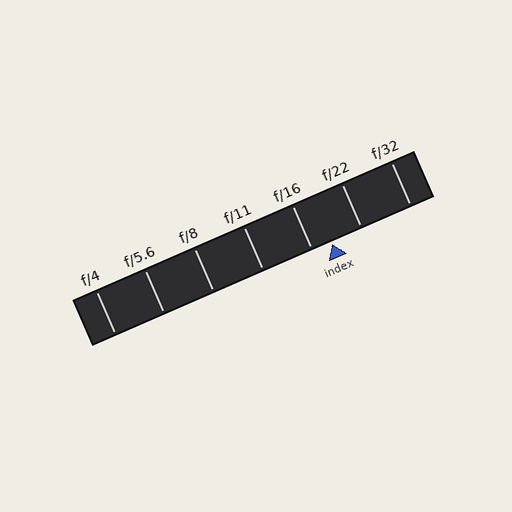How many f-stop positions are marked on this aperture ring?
There are 7 f-stop positions marked.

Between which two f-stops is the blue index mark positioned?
The index mark is between f/16 and f/22.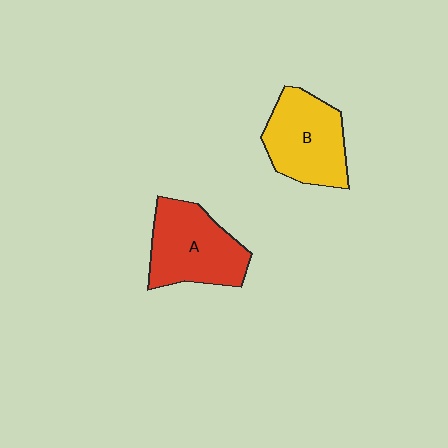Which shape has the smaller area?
Shape B (yellow).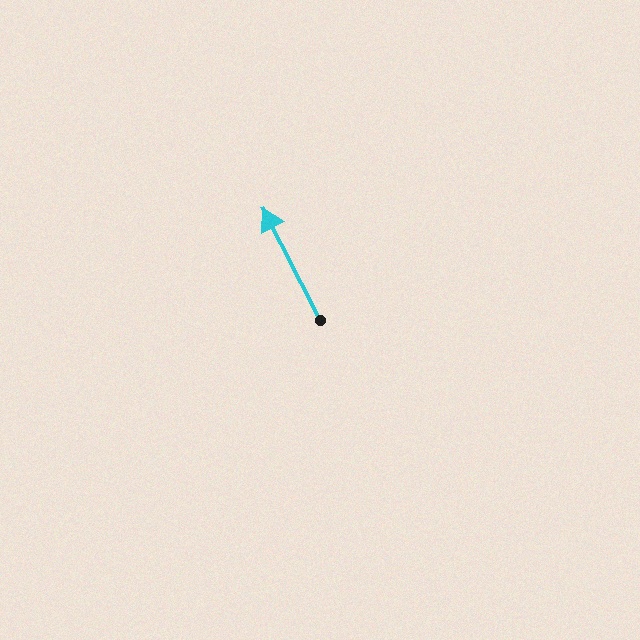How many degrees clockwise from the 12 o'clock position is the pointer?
Approximately 333 degrees.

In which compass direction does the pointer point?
Northwest.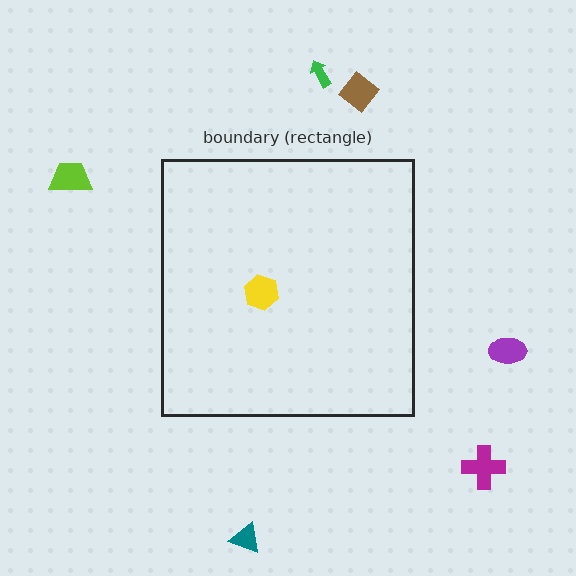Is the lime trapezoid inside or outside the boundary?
Outside.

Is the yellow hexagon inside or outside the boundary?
Inside.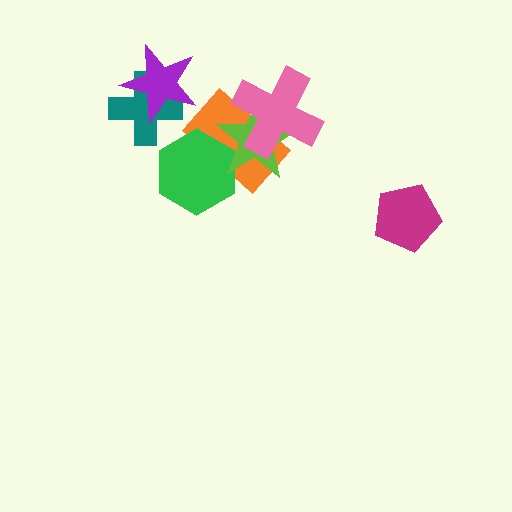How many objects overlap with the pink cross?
2 objects overlap with the pink cross.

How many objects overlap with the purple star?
1 object overlaps with the purple star.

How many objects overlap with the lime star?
3 objects overlap with the lime star.